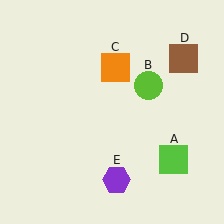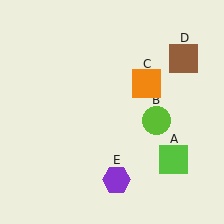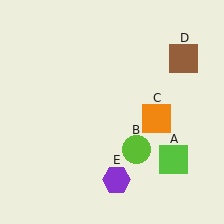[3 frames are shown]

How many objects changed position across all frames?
2 objects changed position: lime circle (object B), orange square (object C).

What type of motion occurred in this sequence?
The lime circle (object B), orange square (object C) rotated clockwise around the center of the scene.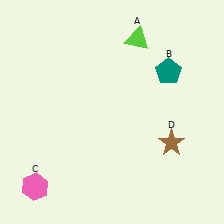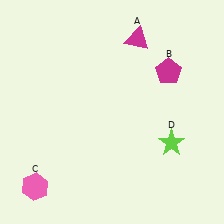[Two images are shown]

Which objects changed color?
A changed from lime to magenta. B changed from teal to magenta. D changed from brown to lime.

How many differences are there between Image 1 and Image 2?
There are 3 differences between the two images.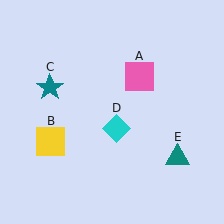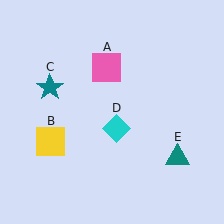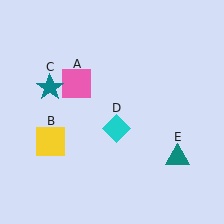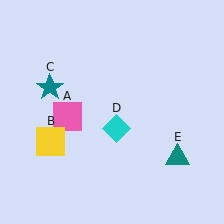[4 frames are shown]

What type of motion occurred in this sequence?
The pink square (object A) rotated counterclockwise around the center of the scene.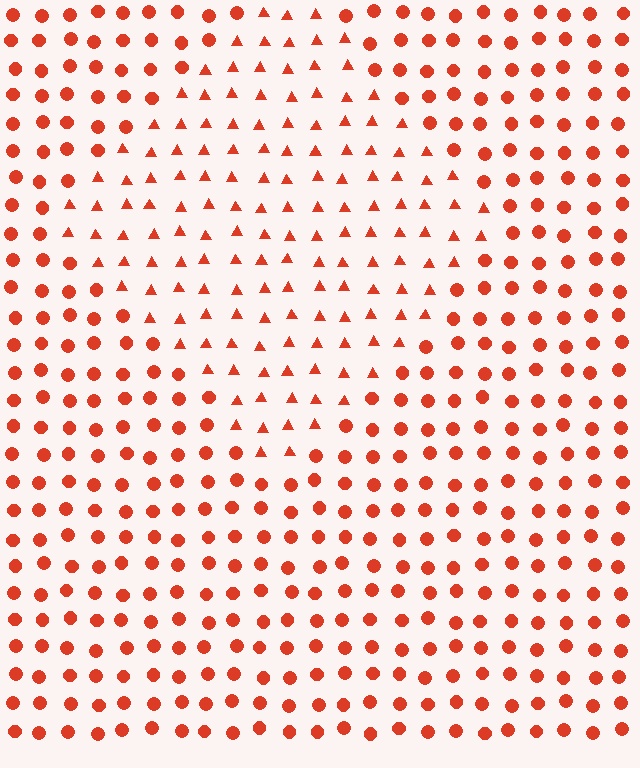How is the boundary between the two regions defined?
The boundary is defined by a change in element shape: triangles inside vs. circles outside. All elements share the same color and spacing.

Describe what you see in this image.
The image is filled with small red elements arranged in a uniform grid. A diamond-shaped region contains triangles, while the surrounding area contains circles. The boundary is defined purely by the change in element shape.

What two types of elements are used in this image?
The image uses triangles inside the diamond region and circles outside it.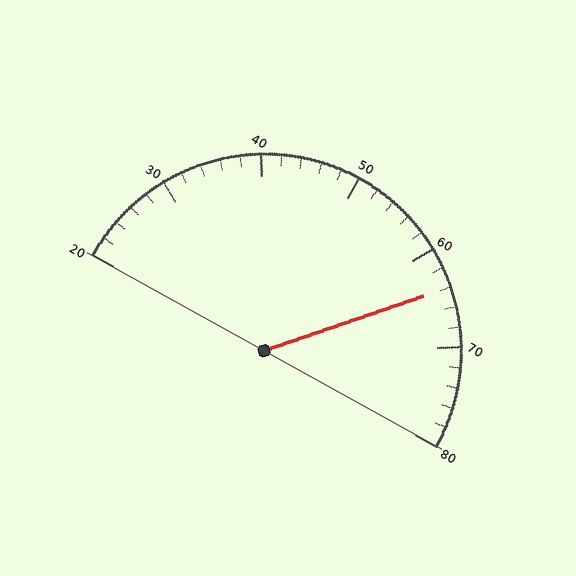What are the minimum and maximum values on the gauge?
The gauge ranges from 20 to 80.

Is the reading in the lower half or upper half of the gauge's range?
The reading is in the upper half of the range (20 to 80).